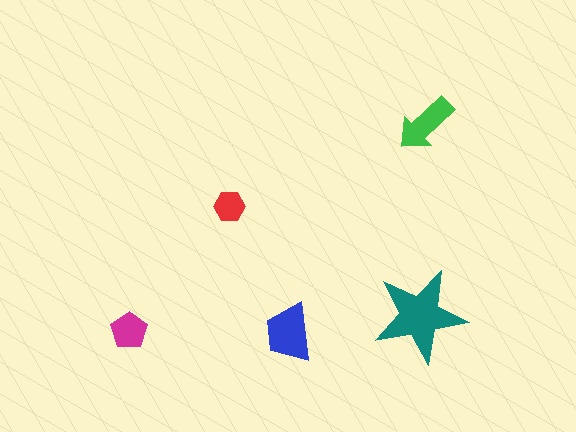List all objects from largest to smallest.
The teal star, the blue trapezoid, the green arrow, the magenta pentagon, the red hexagon.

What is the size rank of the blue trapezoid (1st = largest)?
2nd.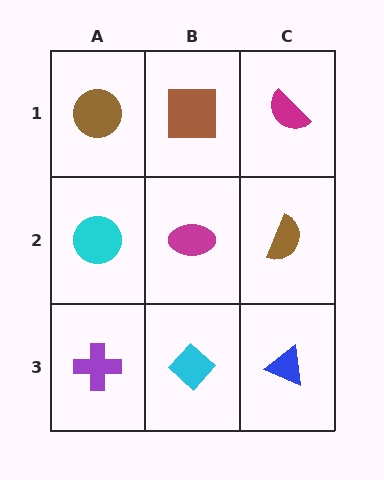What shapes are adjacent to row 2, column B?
A brown square (row 1, column B), a cyan diamond (row 3, column B), a cyan circle (row 2, column A), a brown semicircle (row 2, column C).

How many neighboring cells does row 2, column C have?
3.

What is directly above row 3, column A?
A cyan circle.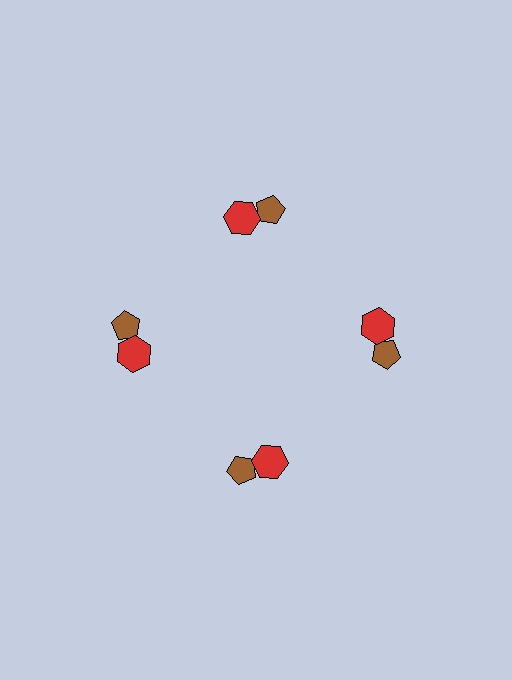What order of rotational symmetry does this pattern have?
This pattern has 4-fold rotational symmetry.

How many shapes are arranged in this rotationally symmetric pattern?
There are 8 shapes, arranged in 4 groups of 2.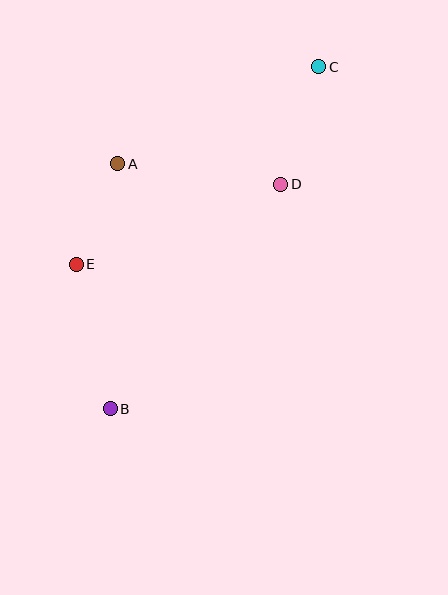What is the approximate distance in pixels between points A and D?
The distance between A and D is approximately 164 pixels.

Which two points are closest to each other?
Points A and E are closest to each other.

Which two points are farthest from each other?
Points B and C are farthest from each other.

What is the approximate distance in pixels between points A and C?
The distance between A and C is approximately 223 pixels.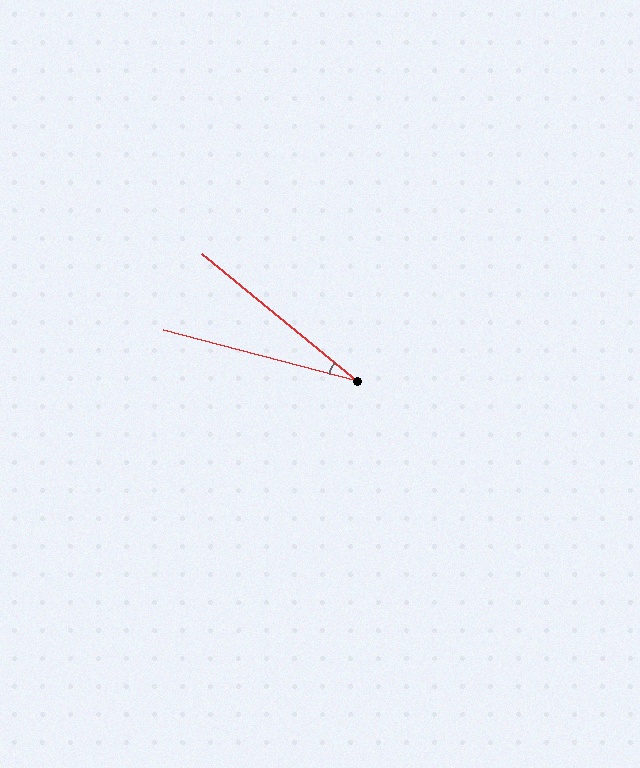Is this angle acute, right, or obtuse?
It is acute.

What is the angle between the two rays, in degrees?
Approximately 25 degrees.